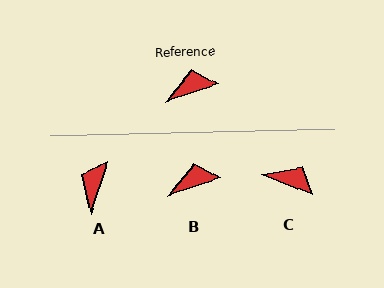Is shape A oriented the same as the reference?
No, it is off by about 54 degrees.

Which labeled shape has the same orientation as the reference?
B.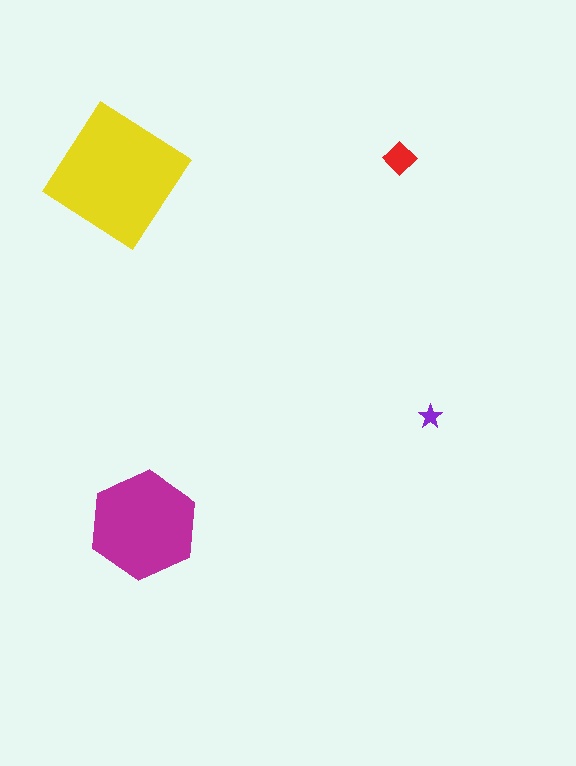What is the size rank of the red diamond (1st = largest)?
3rd.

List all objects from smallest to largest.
The purple star, the red diamond, the magenta hexagon, the yellow diamond.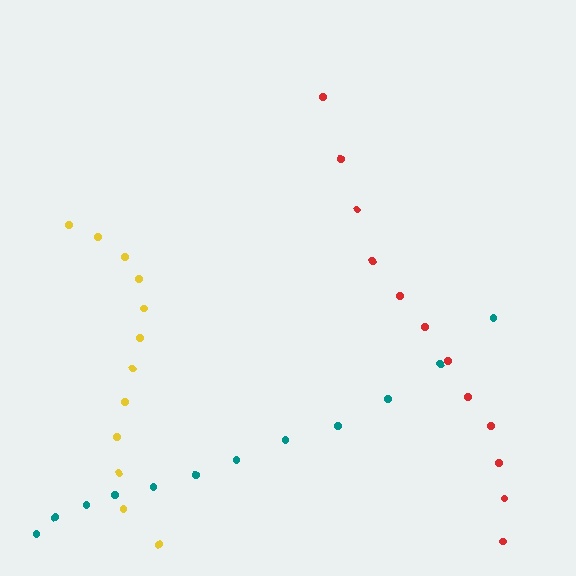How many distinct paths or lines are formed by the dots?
There are 3 distinct paths.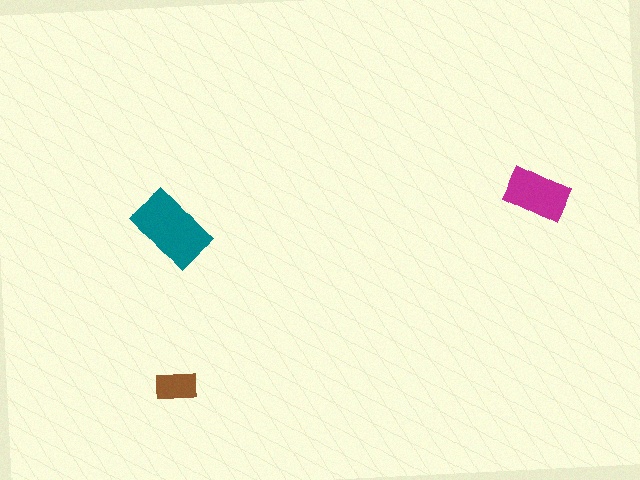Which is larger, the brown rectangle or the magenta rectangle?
The magenta one.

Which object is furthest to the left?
The brown rectangle is leftmost.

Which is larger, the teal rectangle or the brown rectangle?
The teal one.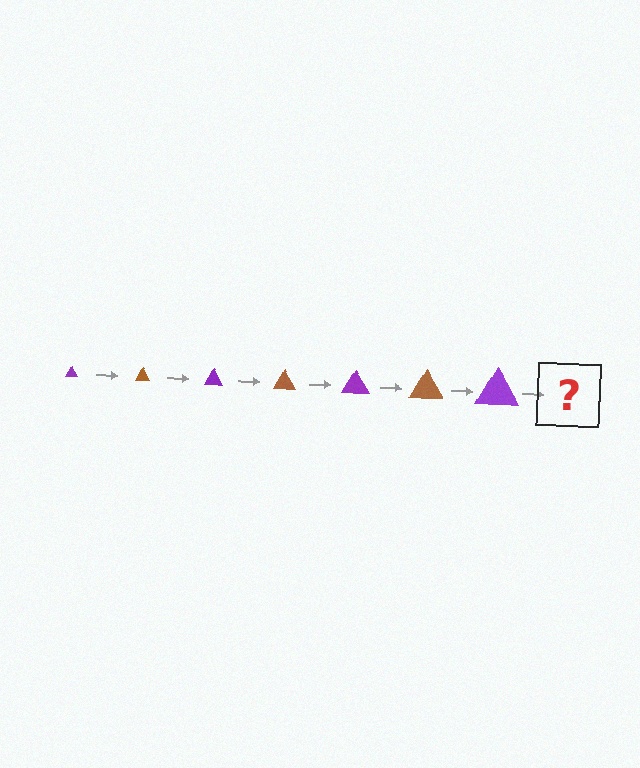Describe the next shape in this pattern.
It should be a brown triangle, larger than the previous one.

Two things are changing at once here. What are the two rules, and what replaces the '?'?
The two rules are that the triangle grows larger each step and the color cycles through purple and brown. The '?' should be a brown triangle, larger than the previous one.